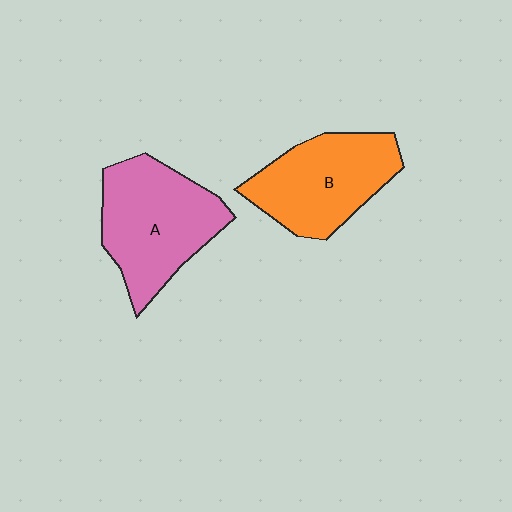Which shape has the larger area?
Shape A (pink).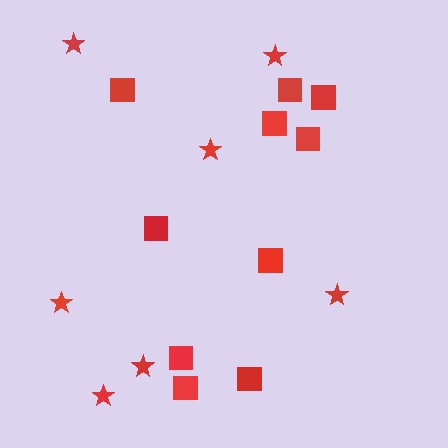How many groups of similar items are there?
There are 2 groups: one group of squares (10) and one group of stars (7).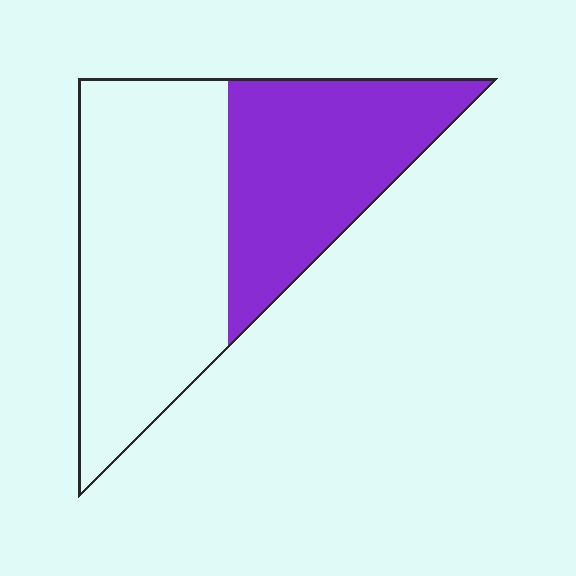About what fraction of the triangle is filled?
About two fifths (2/5).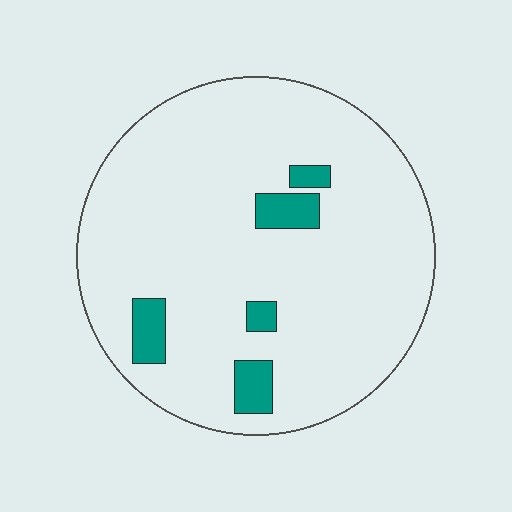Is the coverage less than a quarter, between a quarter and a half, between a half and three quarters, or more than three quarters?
Less than a quarter.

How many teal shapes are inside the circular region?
5.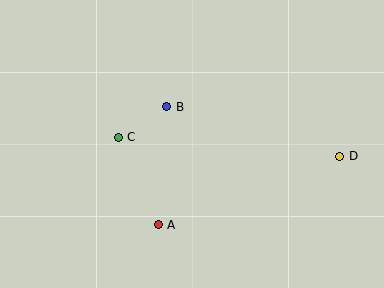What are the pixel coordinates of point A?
Point A is at (158, 225).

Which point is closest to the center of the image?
Point B at (166, 107) is closest to the center.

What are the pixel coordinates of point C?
Point C is at (118, 137).